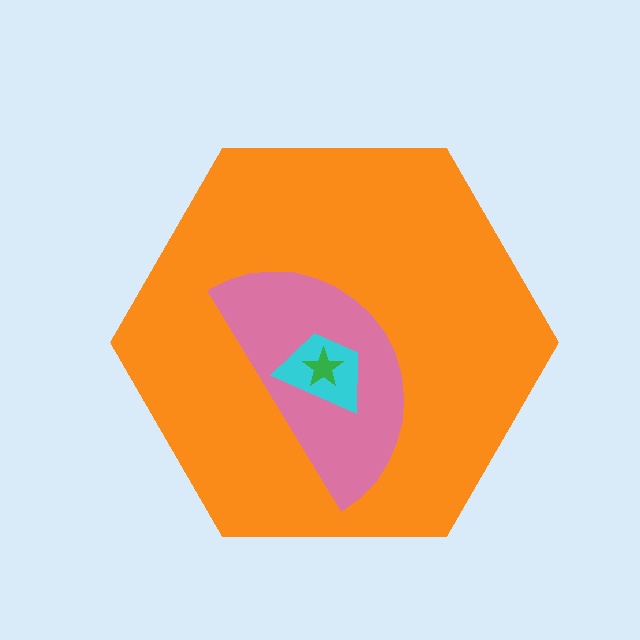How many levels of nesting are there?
4.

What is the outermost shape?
The orange hexagon.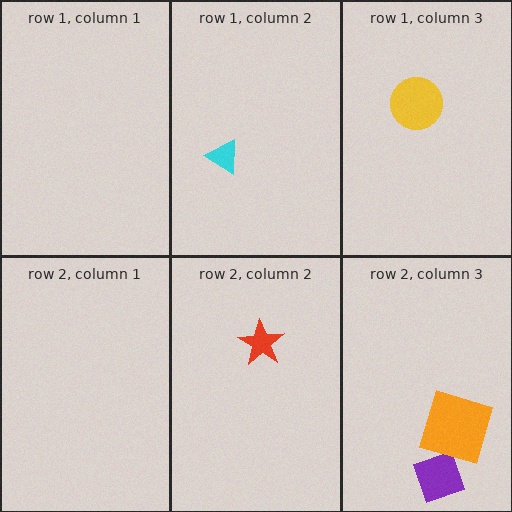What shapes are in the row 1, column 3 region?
The yellow circle.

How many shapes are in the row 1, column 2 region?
1.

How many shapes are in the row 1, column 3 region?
1.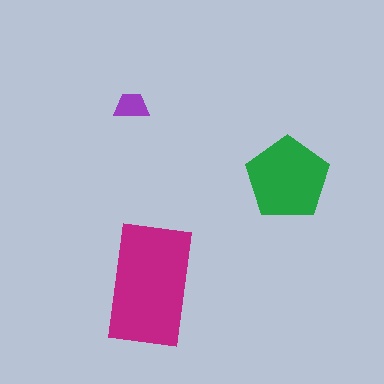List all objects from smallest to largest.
The purple trapezoid, the green pentagon, the magenta rectangle.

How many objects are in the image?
There are 3 objects in the image.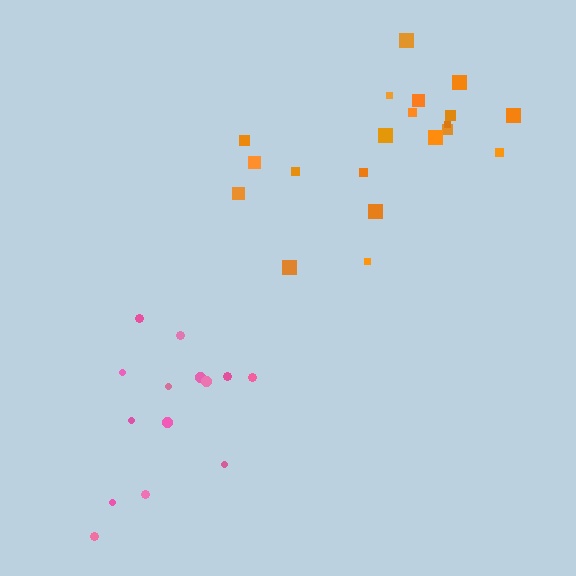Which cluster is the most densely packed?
Pink.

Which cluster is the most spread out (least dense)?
Orange.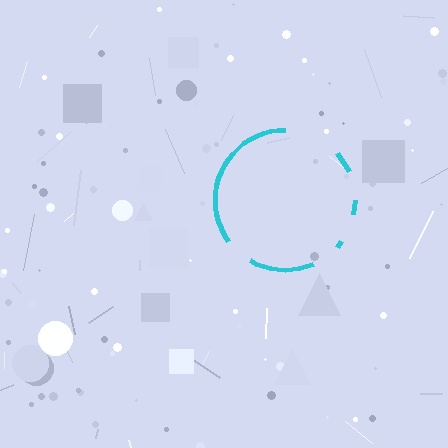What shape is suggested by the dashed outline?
The dashed outline suggests a circle.